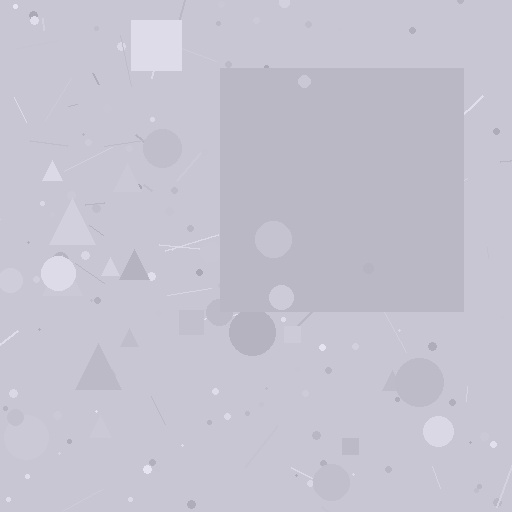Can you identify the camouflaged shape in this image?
The camouflaged shape is a square.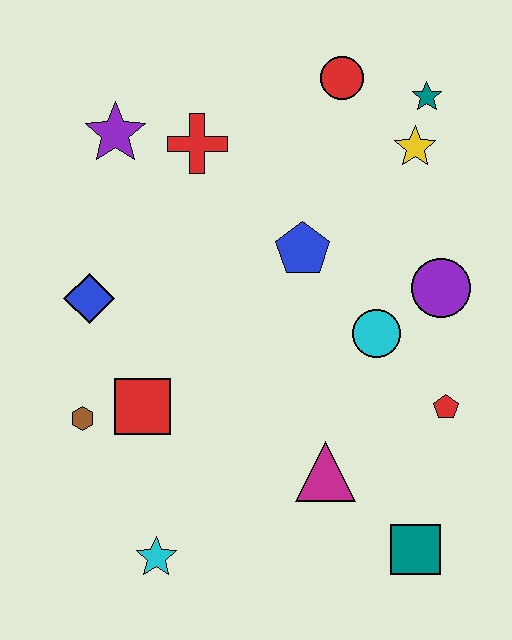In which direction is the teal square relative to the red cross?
The teal square is below the red cross.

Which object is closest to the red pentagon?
The cyan circle is closest to the red pentagon.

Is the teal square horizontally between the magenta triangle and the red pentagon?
Yes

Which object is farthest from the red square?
The teal star is farthest from the red square.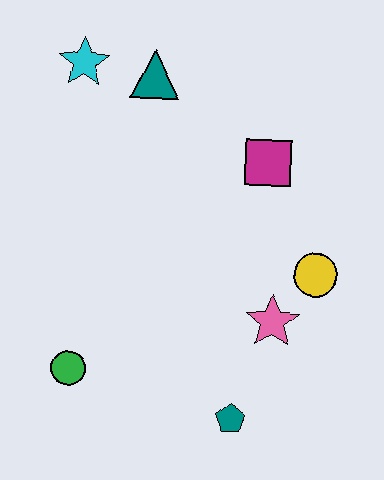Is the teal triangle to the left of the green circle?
No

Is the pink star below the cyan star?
Yes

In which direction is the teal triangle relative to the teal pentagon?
The teal triangle is above the teal pentagon.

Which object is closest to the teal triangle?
The cyan star is closest to the teal triangle.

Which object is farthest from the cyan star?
The teal pentagon is farthest from the cyan star.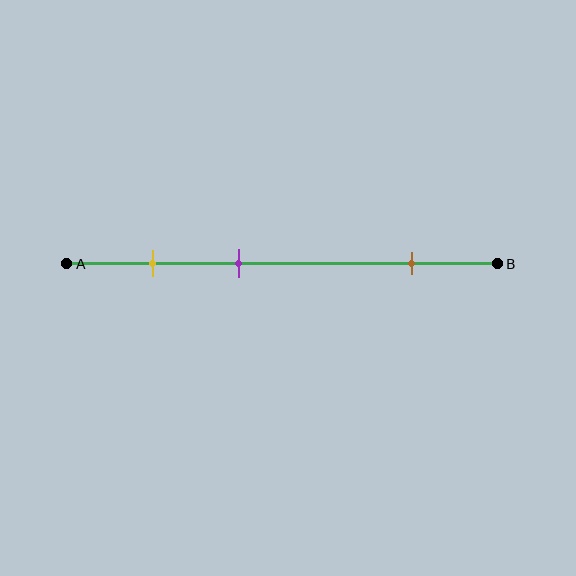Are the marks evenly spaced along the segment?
No, the marks are not evenly spaced.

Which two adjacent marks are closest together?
The yellow and purple marks are the closest adjacent pair.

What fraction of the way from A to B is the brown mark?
The brown mark is approximately 80% (0.8) of the way from A to B.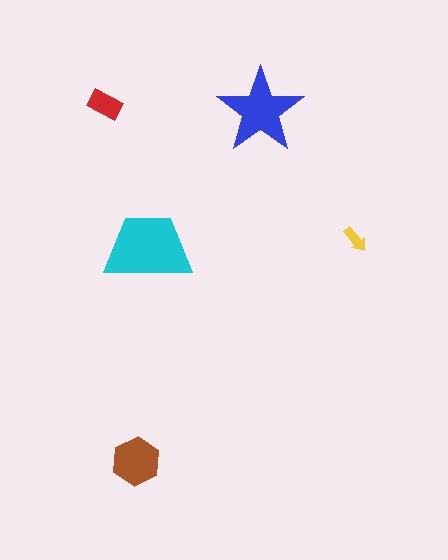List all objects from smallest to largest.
The yellow arrow, the red rectangle, the brown hexagon, the blue star, the cyan trapezoid.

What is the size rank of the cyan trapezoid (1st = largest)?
1st.